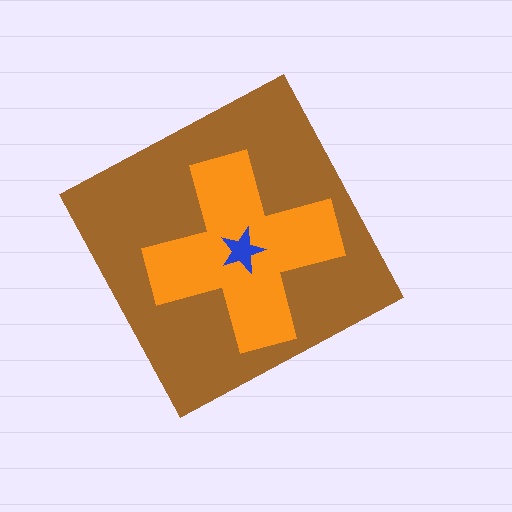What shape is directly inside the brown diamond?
The orange cross.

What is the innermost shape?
The blue star.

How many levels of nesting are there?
3.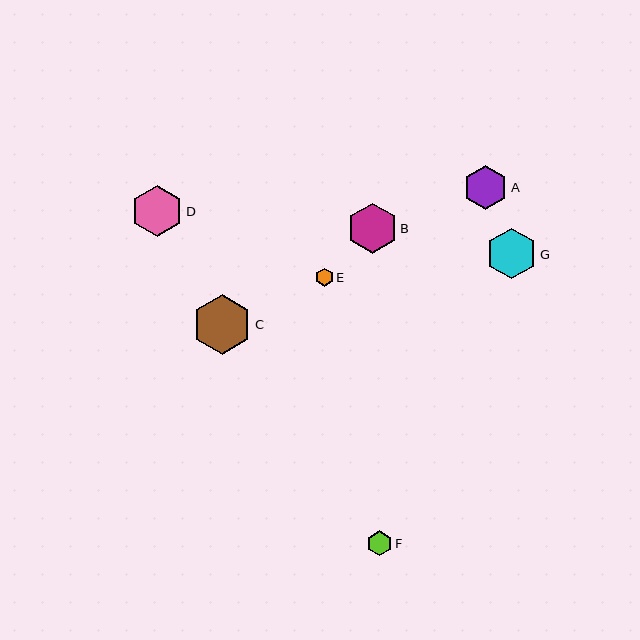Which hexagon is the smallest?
Hexagon E is the smallest with a size of approximately 18 pixels.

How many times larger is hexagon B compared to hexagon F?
Hexagon B is approximately 2.0 times the size of hexagon F.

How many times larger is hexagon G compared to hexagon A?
Hexagon G is approximately 1.1 times the size of hexagon A.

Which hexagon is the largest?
Hexagon C is the largest with a size of approximately 59 pixels.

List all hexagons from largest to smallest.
From largest to smallest: C, D, G, B, A, F, E.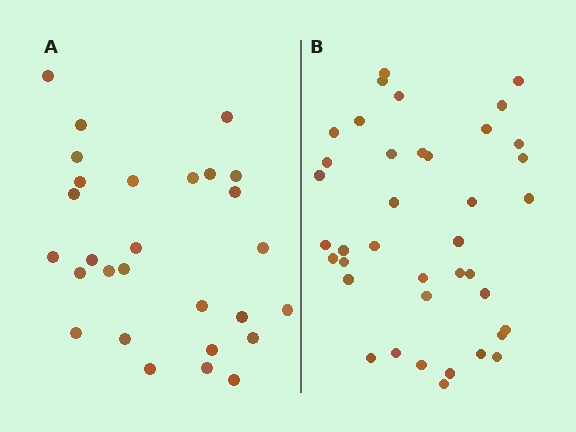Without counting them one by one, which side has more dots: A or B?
Region B (the right region) has more dots.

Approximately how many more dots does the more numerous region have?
Region B has roughly 12 or so more dots than region A.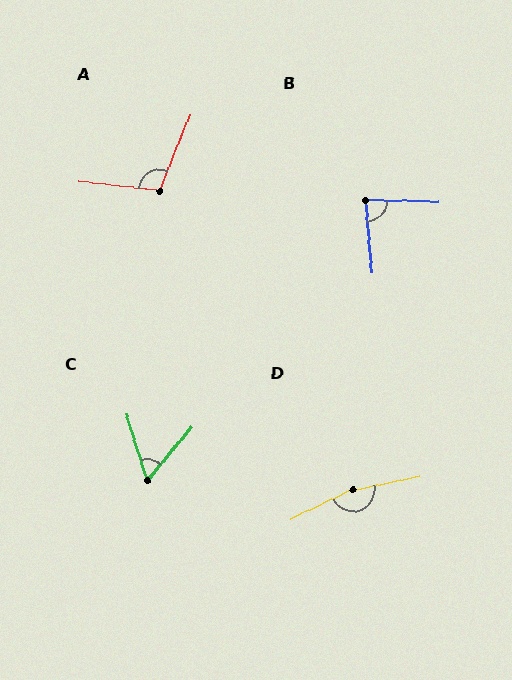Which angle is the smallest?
C, at approximately 57 degrees.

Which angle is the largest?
D, at approximately 166 degrees.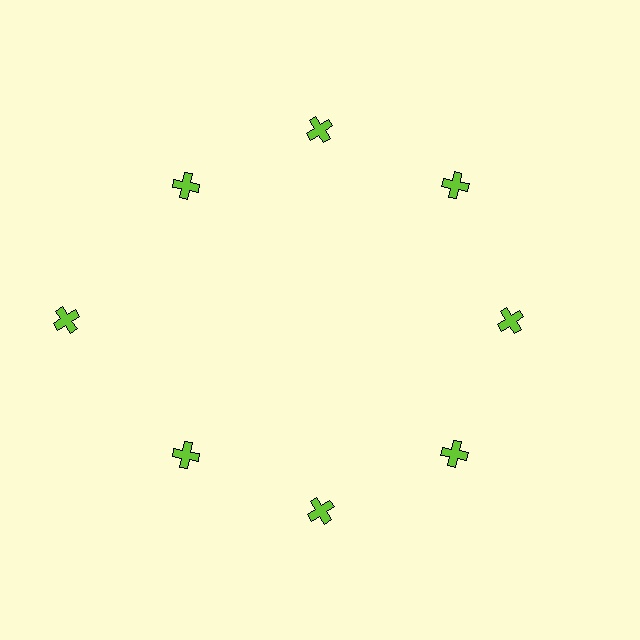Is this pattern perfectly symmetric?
No. The 8 lime crosses are arranged in a ring, but one element near the 9 o'clock position is pushed outward from the center, breaking the 8-fold rotational symmetry.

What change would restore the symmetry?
The symmetry would be restored by moving it inward, back onto the ring so that all 8 crosses sit at equal angles and equal distance from the center.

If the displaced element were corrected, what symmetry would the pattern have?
It would have 8-fold rotational symmetry — the pattern would map onto itself every 45 degrees.